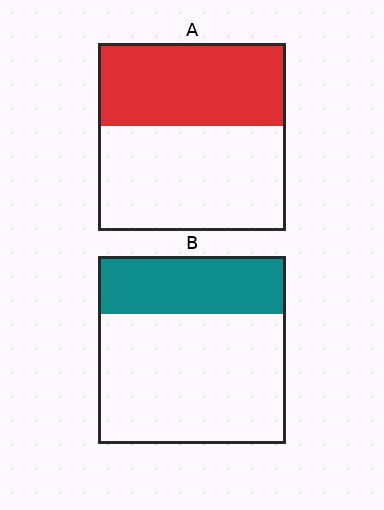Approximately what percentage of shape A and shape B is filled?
A is approximately 45% and B is approximately 30%.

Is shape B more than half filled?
No.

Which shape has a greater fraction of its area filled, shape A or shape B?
Shape A.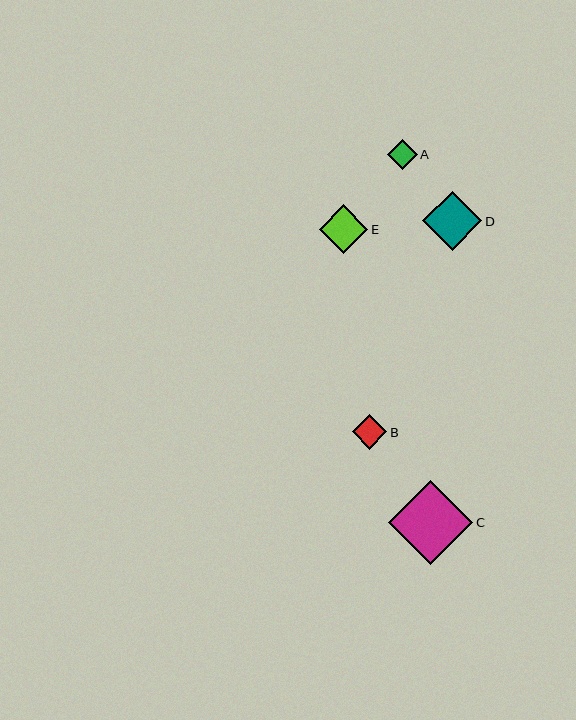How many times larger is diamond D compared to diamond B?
Diamond D is approximately 1.7 times the size of diamond B.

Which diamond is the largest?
Diamond C is the largest with a size of approximately 84 pixels.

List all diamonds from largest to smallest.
From largest to smallest: C, D, E, B, A.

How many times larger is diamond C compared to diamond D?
Diamond C is approximately 1.4 times the size of diamond D.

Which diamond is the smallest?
Diamond A is the smallest with a size of approximately 30 pixels.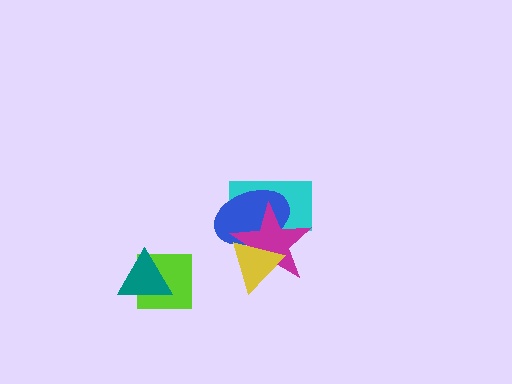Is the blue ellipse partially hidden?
Yes, it is partially covered by another shape.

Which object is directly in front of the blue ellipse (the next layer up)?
The magenta star is directly in front of the blue ellipse.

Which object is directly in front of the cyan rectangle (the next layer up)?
The blue ellipse is directly in front of the cyan rectangle.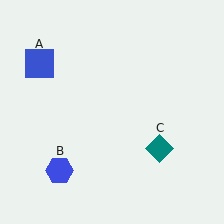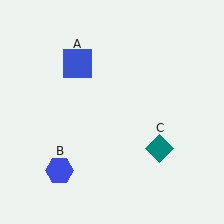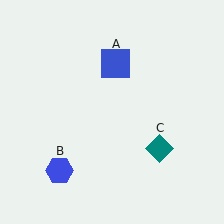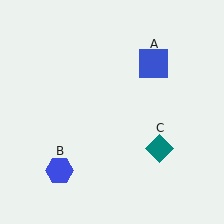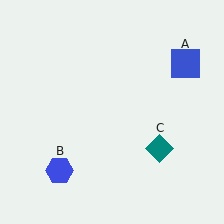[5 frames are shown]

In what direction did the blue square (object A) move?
The blue square (object A) moved right.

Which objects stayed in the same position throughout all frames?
Blue hexagon (object B) and teal diamond (object C) remained stationary.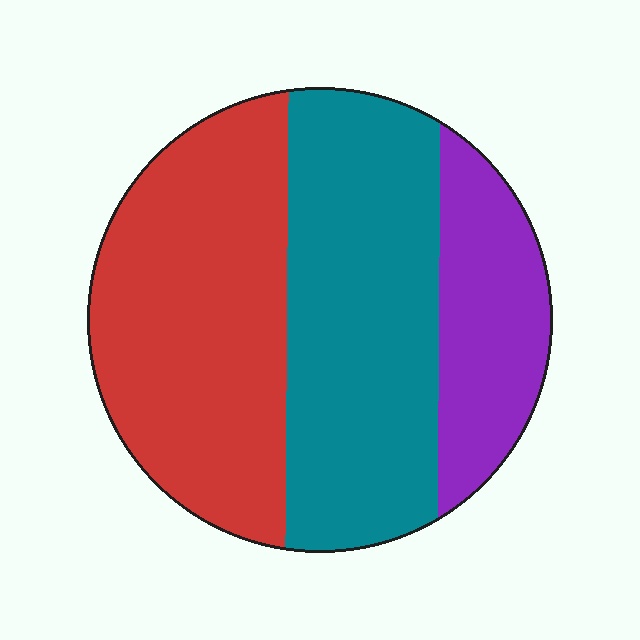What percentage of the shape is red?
Red covers around 40% of the shape.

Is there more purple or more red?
Red.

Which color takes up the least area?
Purple, at roughly 20%.